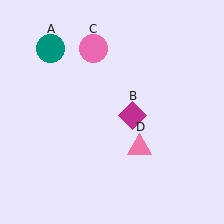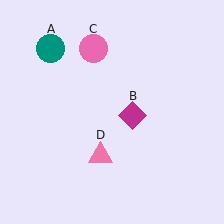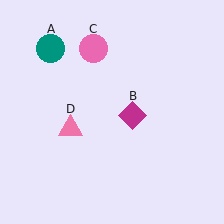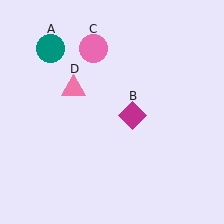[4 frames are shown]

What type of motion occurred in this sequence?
The pink triangle (object D) rotated clockwise around the center of the scene.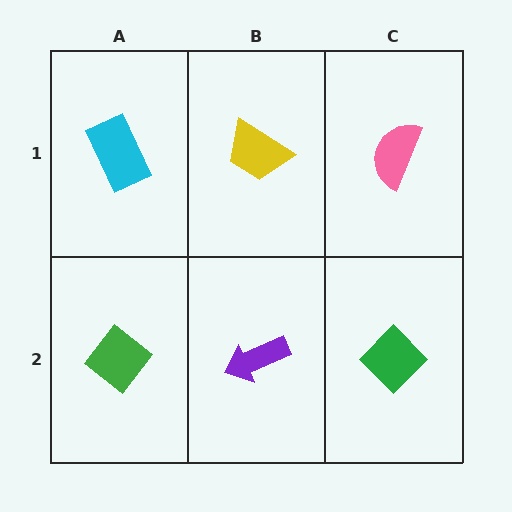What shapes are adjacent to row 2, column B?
A yellow trapezoid (row 1, column B), a green diamond (row 2, column A), a green diamond (row 2, column C).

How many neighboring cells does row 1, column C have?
2.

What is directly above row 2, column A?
A cyan rectangle.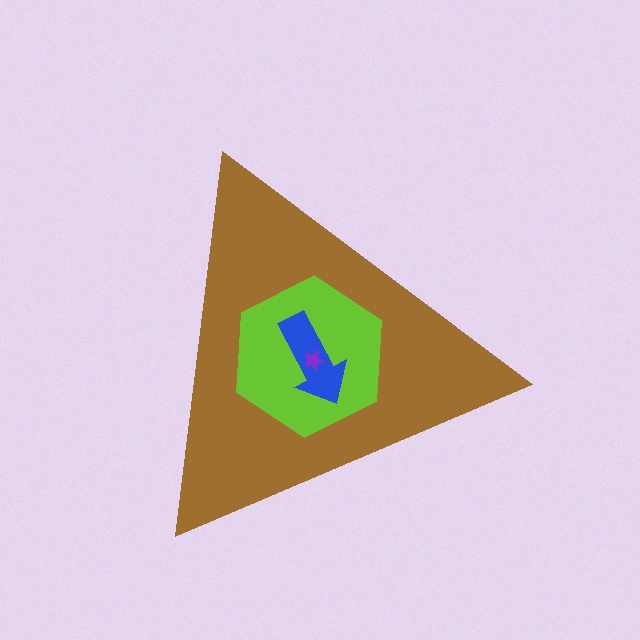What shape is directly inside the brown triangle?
The lime hexagon.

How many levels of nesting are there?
4.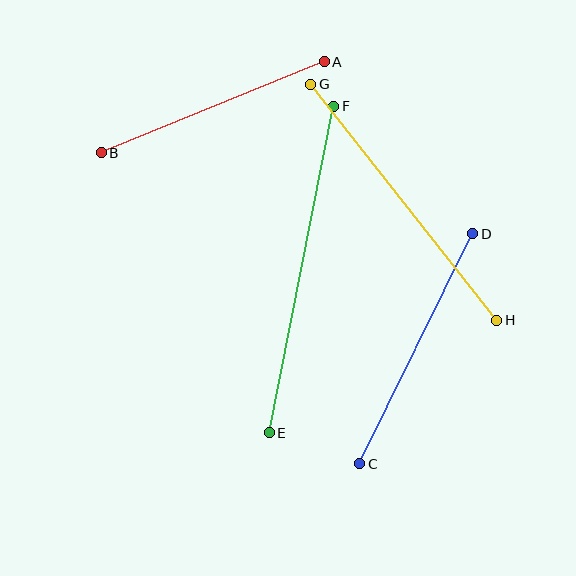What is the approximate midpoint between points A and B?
The midpoint is at approximately (213, 107) pixels.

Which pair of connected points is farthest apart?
Points E and F are farthest apart.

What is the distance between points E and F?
The distance is approximately 333 pixels.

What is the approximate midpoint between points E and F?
The midpoint is at approximately (302, 269) pixels.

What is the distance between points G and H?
The distance is approximately 300 pixels.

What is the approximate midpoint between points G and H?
The midpoint is at approximately (404, 202) pixels.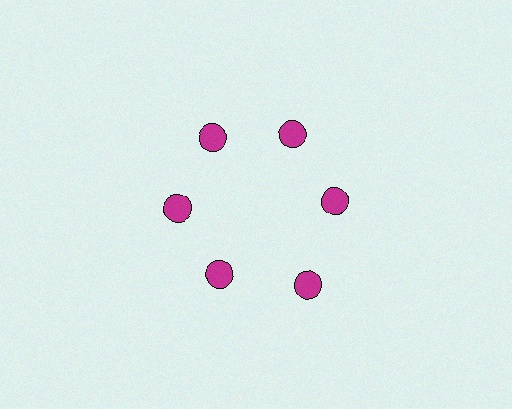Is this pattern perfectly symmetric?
No. The 6 magenta circles are arranged in a ring, but one element near the 5 o'clock position is pushed outward from the center, breaking the 6-fold rotational symmetry.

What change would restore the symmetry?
The symmetry would be restored by moving it inward, back onto the ring so that all 6 circles sit at equal angles and equal distance from the center.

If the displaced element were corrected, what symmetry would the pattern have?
It would have 6-fold rotational symmetry — the pattern would map onto itself every 60 degrees.